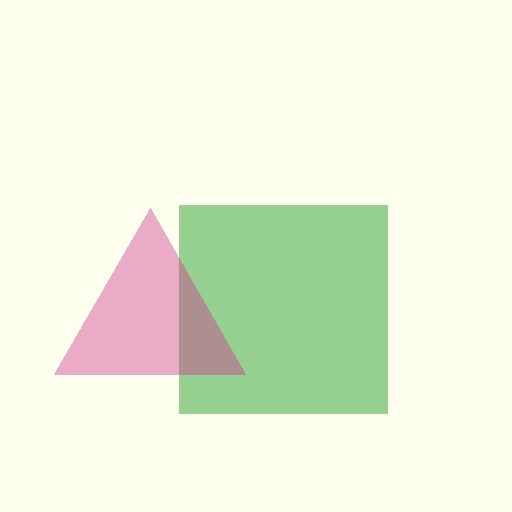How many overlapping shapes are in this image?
There are 2 overlapping shapes in the image.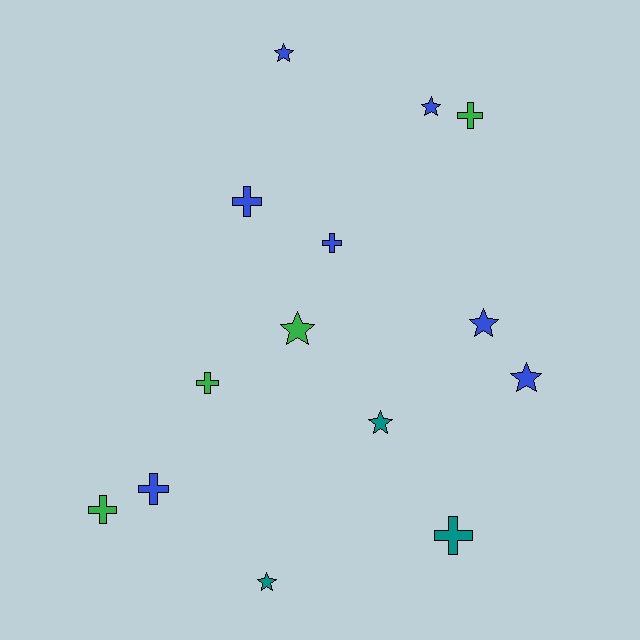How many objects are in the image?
There are 14 objects.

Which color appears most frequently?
Blue, with 7 objects.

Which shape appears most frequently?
Star, with 7 objects.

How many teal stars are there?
There are 2 teal stars.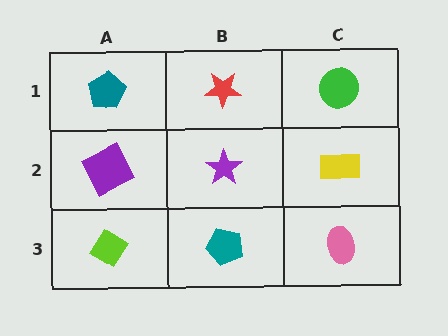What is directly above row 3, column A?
A purple square.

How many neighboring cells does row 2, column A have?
3.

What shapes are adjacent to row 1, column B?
A purple star (row 2, column B), a teal pentagon (row 1, column A), a green circle (row 1, column C).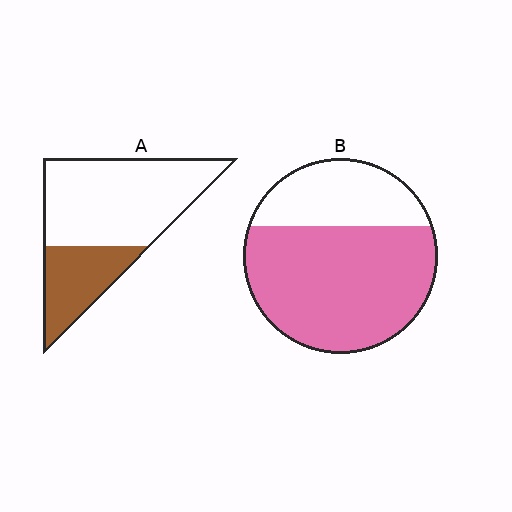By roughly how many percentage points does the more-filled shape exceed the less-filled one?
By roughly 40 percentage points (B over A).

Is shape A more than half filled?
No.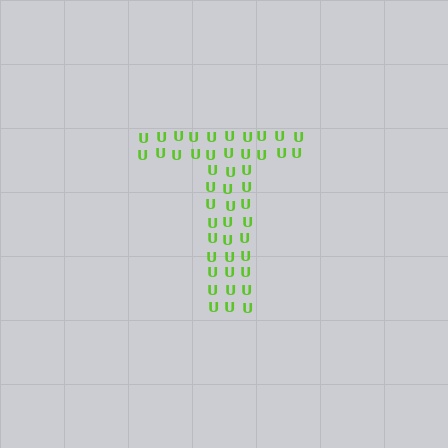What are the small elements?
The small elements are letter U's.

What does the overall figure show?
The overall figure shows the letter T.